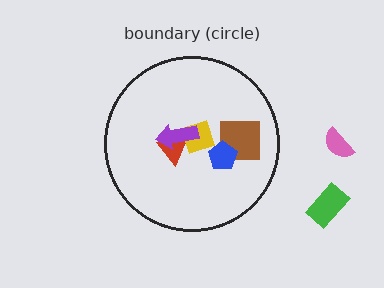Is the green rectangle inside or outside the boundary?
Outside.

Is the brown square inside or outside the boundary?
Inside.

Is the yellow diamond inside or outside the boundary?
Inside.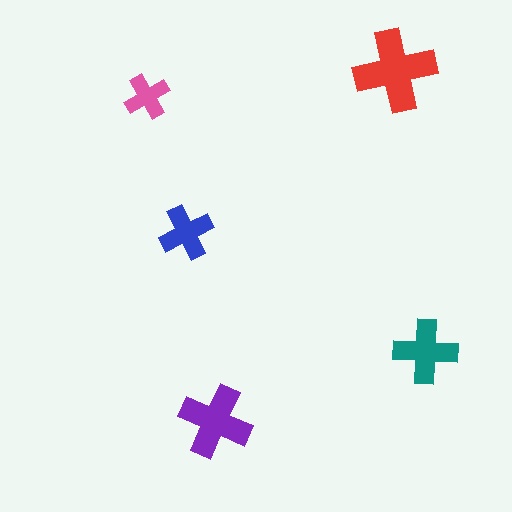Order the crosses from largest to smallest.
the red one, the purple one, the teal one, the blue one, the pink one.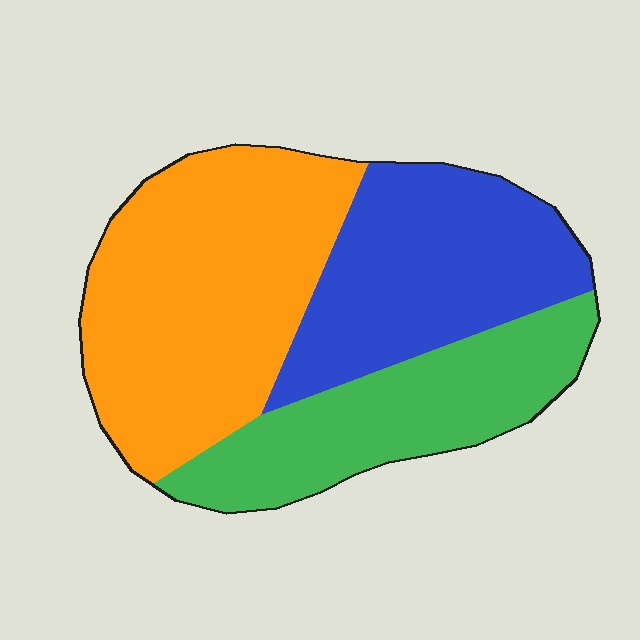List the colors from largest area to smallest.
From largest to smallest: orange, blue, green.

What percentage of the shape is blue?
Blue covers around 30% of the shape.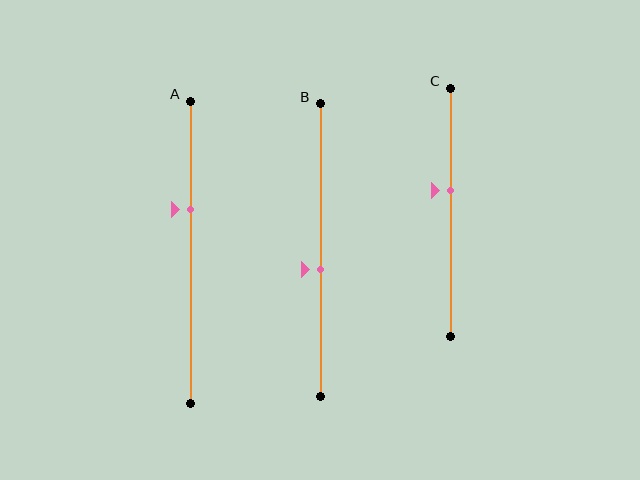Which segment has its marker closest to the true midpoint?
Segment B has its marker closest to the true midpoint.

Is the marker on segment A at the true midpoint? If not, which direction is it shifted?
No, the marker on segment A is shifted upward by about 14% of the segment length.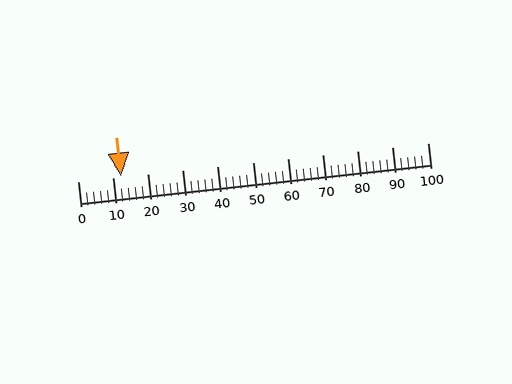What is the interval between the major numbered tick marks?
The major tick marks are spaced 10 units apart.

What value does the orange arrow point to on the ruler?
The orange arrow points to approximately 12.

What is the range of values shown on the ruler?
The ruler shows values from 0 to 100.